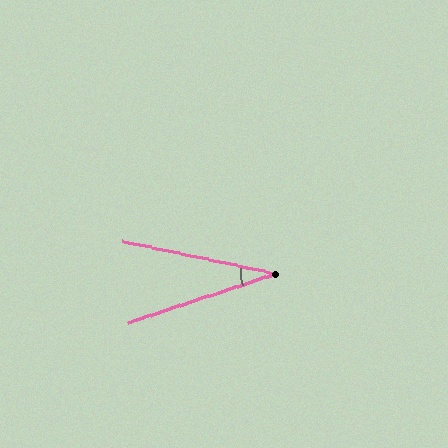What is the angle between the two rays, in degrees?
Approximately 30 degrees.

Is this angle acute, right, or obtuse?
It is acute.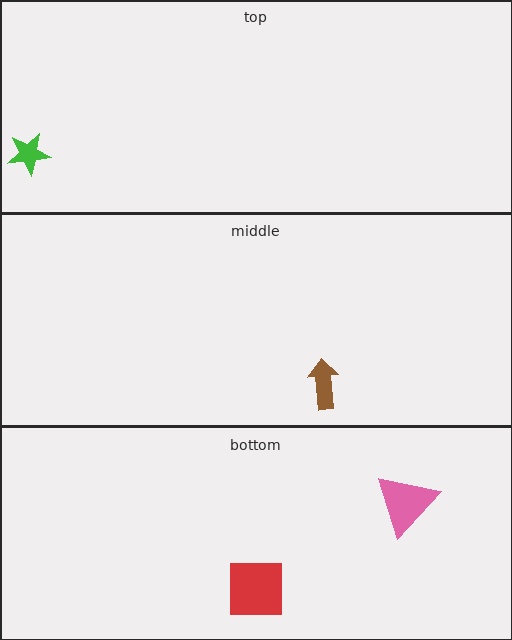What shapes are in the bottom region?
The red square, the pink triangle.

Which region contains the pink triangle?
The bottom region.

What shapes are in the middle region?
The brown arrow.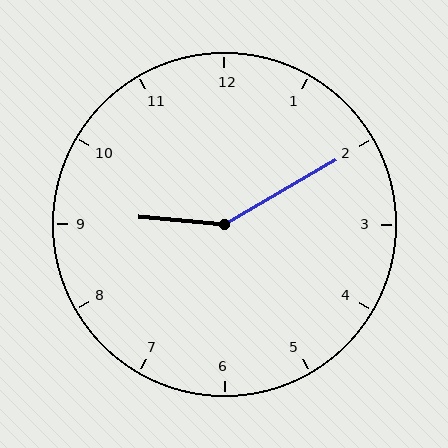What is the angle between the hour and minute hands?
Approximately 145 degrees.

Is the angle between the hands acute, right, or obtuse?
It is obtuse.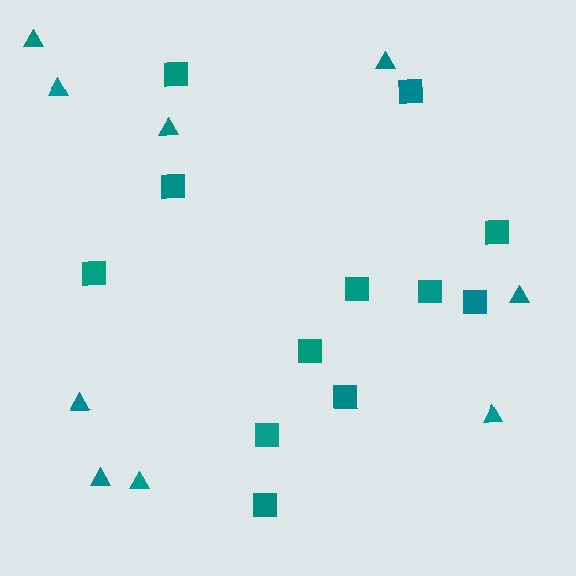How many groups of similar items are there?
There are 2 groups: one group of squares (12) and one group of triangles (9).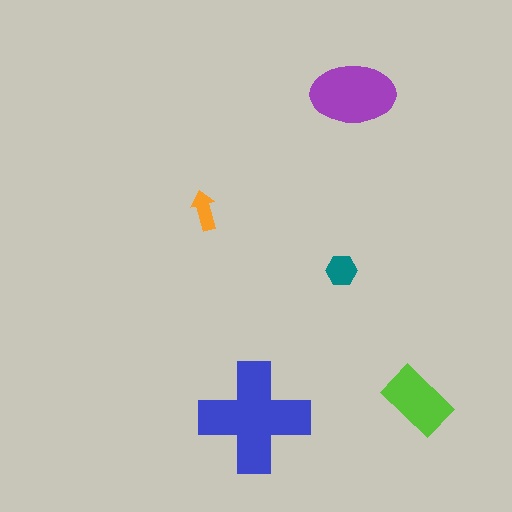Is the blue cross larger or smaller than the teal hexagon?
Larger.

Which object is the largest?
The blue cross.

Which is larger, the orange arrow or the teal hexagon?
The teal hexagon.